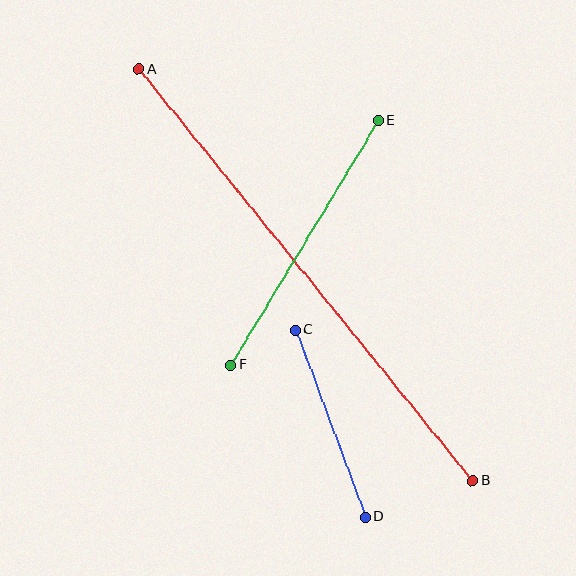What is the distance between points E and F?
The distance is approximately 285 pixels.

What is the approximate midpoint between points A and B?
The midpoint is at approximately (306, 275) pixels.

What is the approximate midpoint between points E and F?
The midpoint is at approximately (305, 243) pixels.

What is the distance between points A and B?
The distance is approximately 529 pixels.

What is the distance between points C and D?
The distance is approximately 200 pixels.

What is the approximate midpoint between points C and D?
The midpoint is at approximately (330, 424) pixels.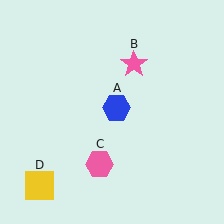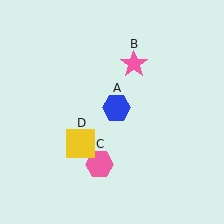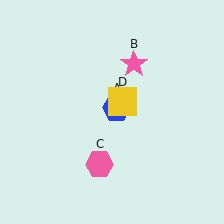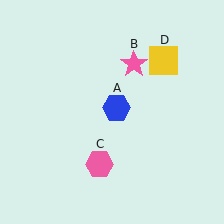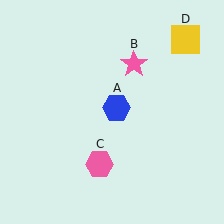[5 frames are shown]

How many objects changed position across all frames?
1 object changed position: yellow square (object D).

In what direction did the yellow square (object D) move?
The yellow square (object D) moved up and to the right.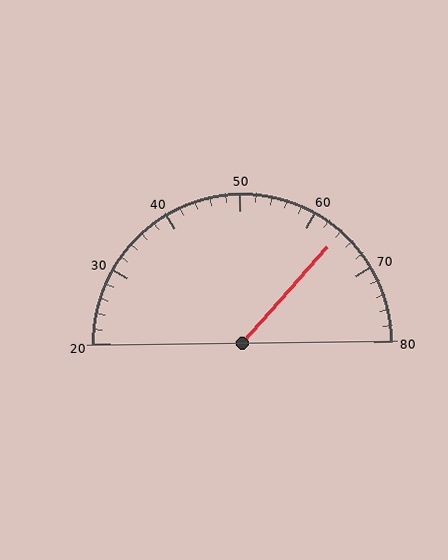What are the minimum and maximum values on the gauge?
The gauge ranges from 20 to 80.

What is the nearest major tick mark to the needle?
The nearest major tick mark is 60.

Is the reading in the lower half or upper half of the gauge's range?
The reading is in the upper half of the range (20 to 80).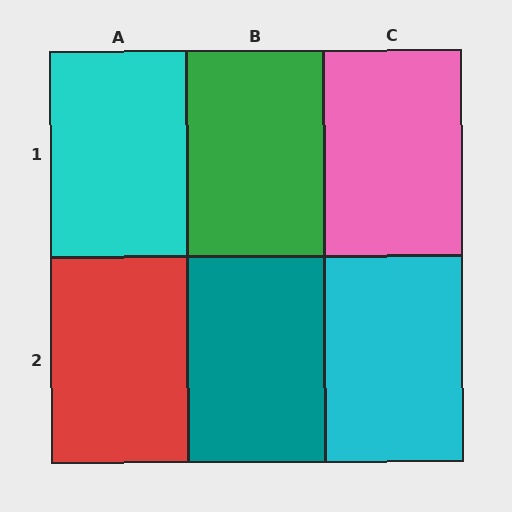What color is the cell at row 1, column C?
Pink.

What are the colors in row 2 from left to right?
Red, teal, cyan.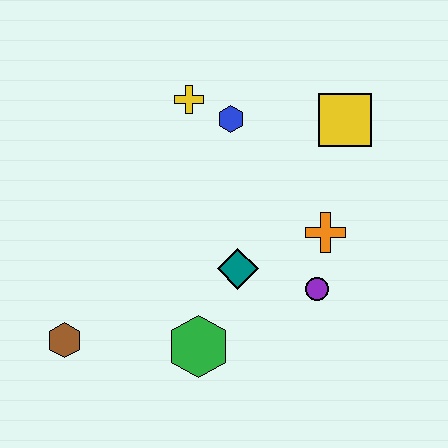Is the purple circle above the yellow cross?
No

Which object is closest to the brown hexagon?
The green hexagon is closest to the brown hexagon.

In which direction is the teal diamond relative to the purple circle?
The teal diamond is to the left of the purple circle.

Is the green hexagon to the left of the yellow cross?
No